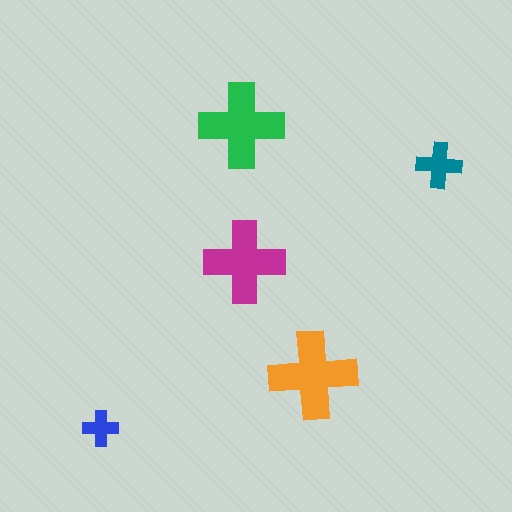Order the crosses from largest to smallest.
the orange one, the green one, the magenta one, the teal one, the blue one.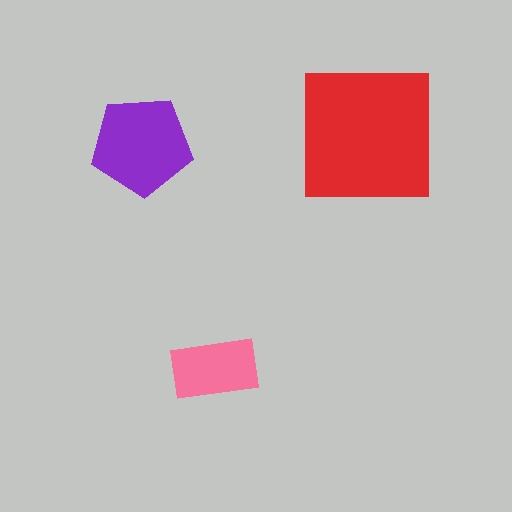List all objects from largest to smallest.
The red square, the purple pentagon, the pink rectangle.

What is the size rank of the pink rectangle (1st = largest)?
3rd.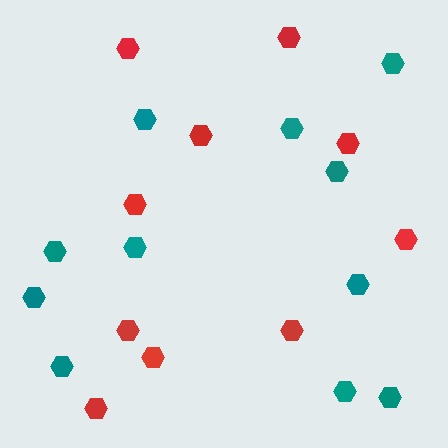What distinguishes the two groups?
There are 2 groups: one group of red hexagons (10) and one group of teal hexagons (11).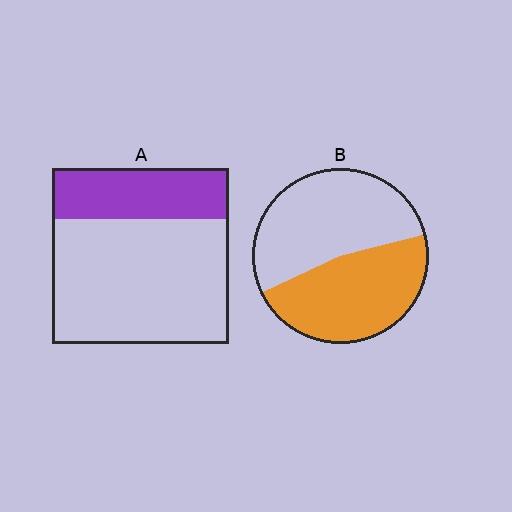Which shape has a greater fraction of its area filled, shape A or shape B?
Shape B.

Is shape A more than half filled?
No.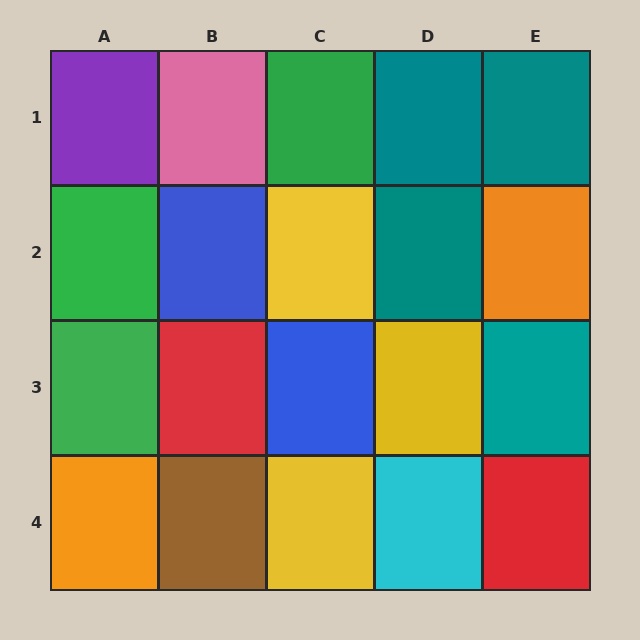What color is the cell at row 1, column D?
Teal.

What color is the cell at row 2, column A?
Green.